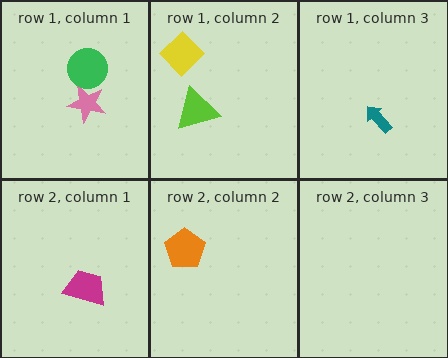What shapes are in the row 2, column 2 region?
The orange pentagon.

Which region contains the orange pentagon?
The row 2, column 2 region.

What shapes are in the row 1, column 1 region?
The pink star, the green circle.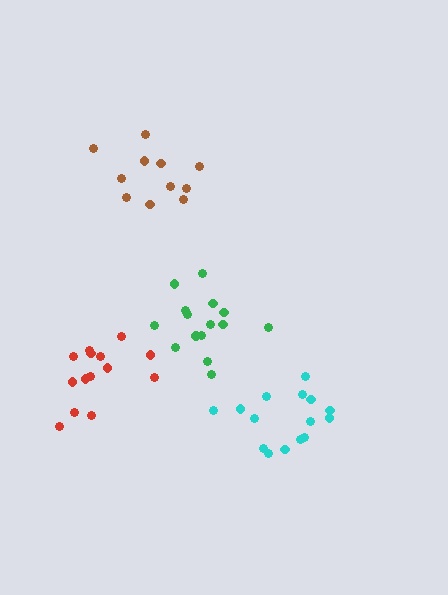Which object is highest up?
The brown cluster is topmost.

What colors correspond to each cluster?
The clusters are colored: brown, cyan, red, green.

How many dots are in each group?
Group 1: 11 dots, Group 2: 15 dots, Group 3: 14 dots, Group 4: 15 dots (55 total).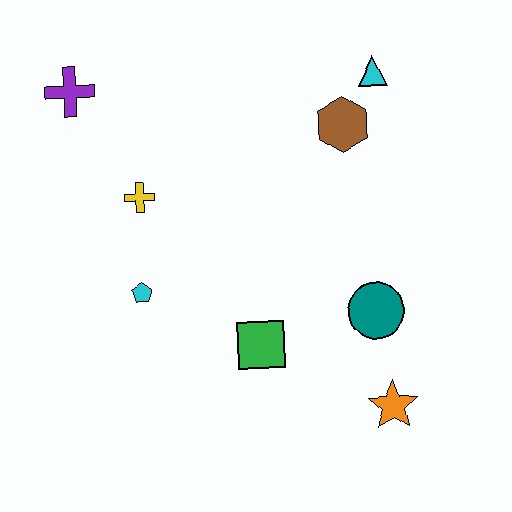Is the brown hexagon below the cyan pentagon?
No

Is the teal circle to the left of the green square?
No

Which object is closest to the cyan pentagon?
The yellow cross is closest to the cyan pentagon.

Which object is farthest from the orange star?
The purple cross is farthest from the orange star.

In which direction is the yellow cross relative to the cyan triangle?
The yellow cross is to the left of the cyan triangle.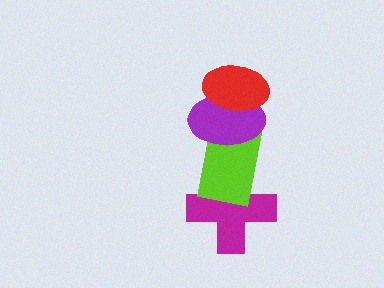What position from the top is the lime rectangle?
The lime rectangle is 3rd from the top.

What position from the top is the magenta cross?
The magenta cross is 4th from the top.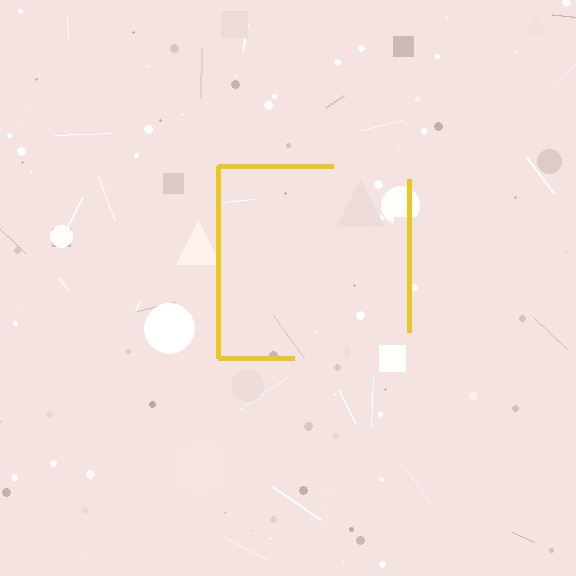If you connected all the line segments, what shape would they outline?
They would outline a square.